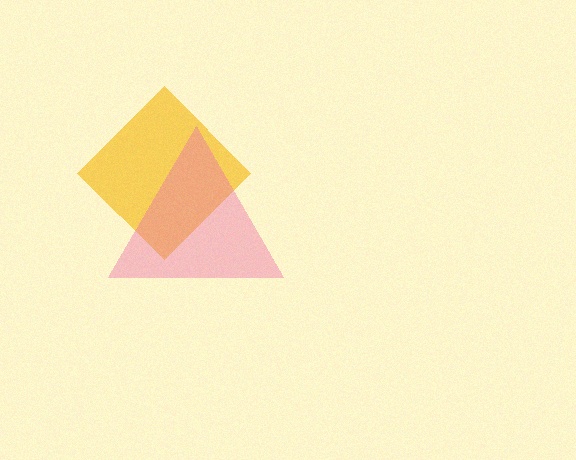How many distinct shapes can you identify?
There are 2 distinct shapes: a yellow diamond, a pink triangle.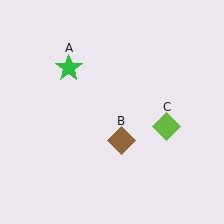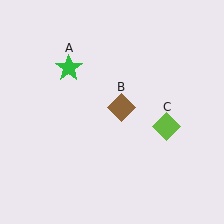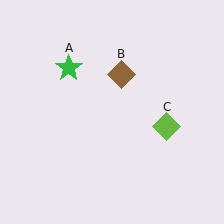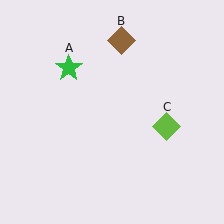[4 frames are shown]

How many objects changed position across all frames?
1 object changed position: brown diamond (object B).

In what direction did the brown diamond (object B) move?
The brown diamond (object B) moved up.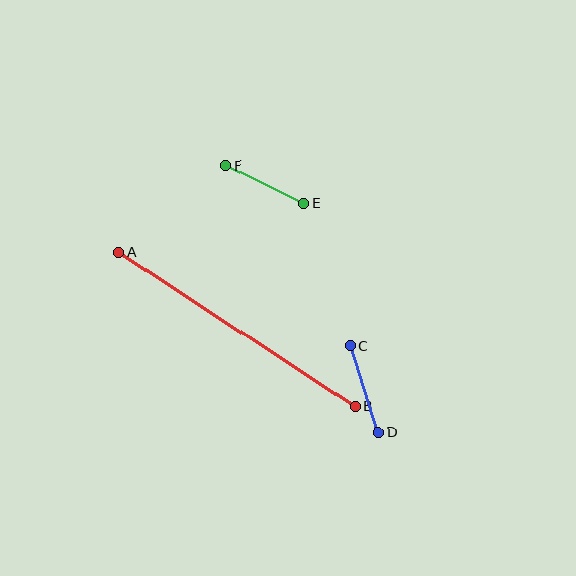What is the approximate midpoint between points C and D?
The midpoint is at approximately (364, 389) pixels.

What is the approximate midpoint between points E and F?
The midpoint is at approximately (265, 184) pixels.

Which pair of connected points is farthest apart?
Points A and B are farthest apart.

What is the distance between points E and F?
The distance is approximately 87 pixels.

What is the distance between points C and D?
The distance is approximately 91 pixels.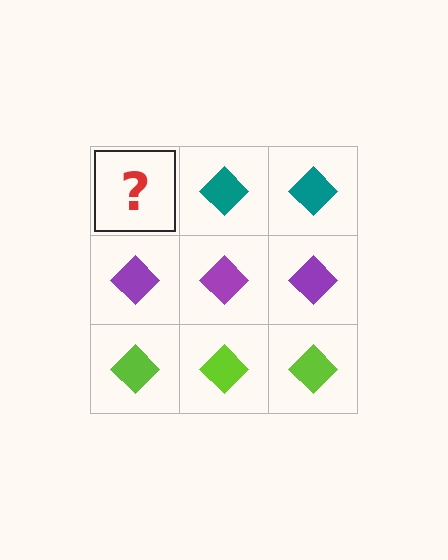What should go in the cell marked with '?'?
The missing cell should contain a teal diamond.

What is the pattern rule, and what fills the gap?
The rule is that each row has a consistent color. The gap should be filled with a teal diamond.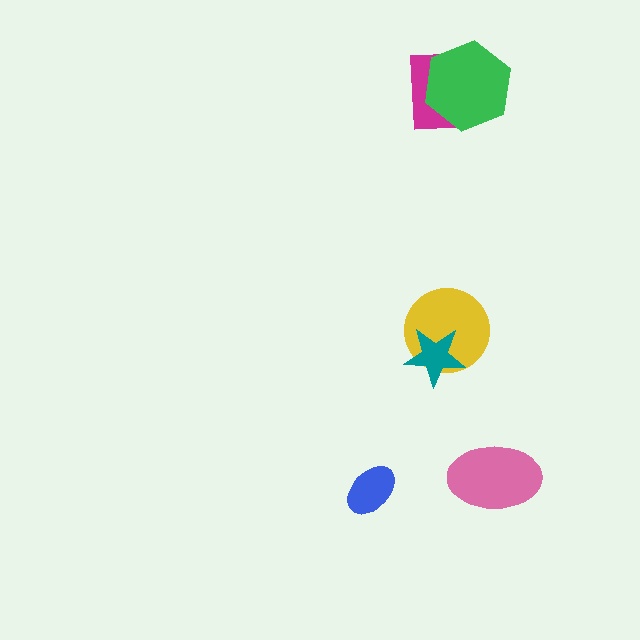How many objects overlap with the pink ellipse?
0 objects overlap with the pink ellipse.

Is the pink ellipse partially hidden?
No, no other shape covers it.